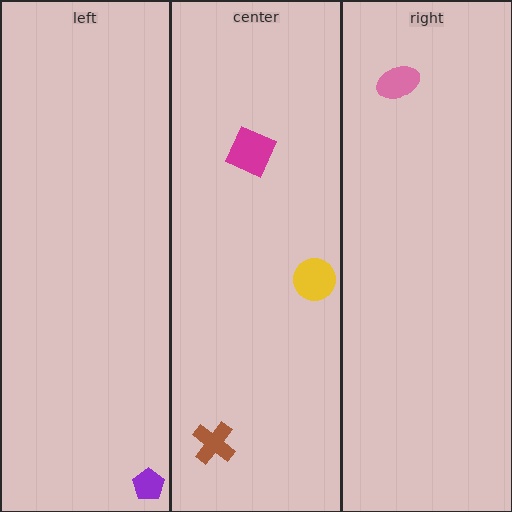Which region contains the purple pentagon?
The left region.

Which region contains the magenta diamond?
The center region.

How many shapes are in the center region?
3.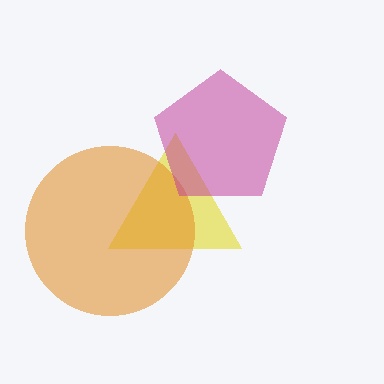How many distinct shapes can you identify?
There are 3 distinct shapes: a yellow triangle, an orange circle, a magenta pentagon.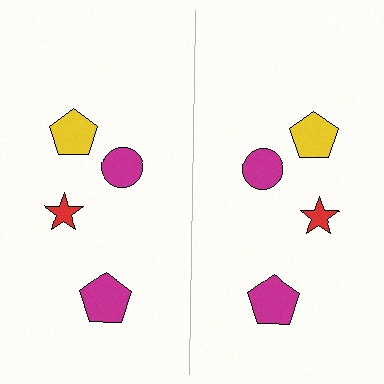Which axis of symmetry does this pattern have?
The pattern has a vertical axis of symmetry running through the center of the image.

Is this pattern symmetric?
Yes, this pattern has bilateral (reflection) symmetry.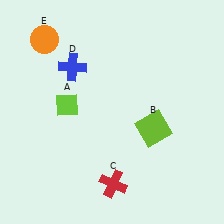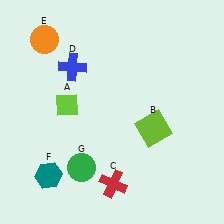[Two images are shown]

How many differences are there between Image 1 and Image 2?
There are 2 differences between the two images.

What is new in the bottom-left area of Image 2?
A green circle (G) was added in the bottom-left area of Image 2.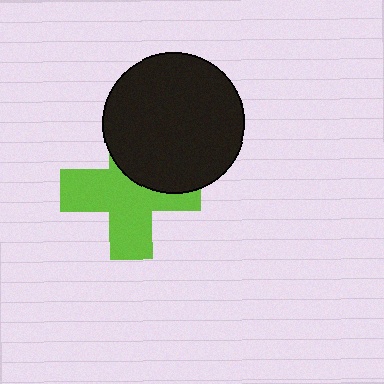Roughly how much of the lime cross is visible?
About half of it is visible (roughly 65%).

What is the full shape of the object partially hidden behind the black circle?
The partially hidden object is a lime cross.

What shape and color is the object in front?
The object in front is a black circle.